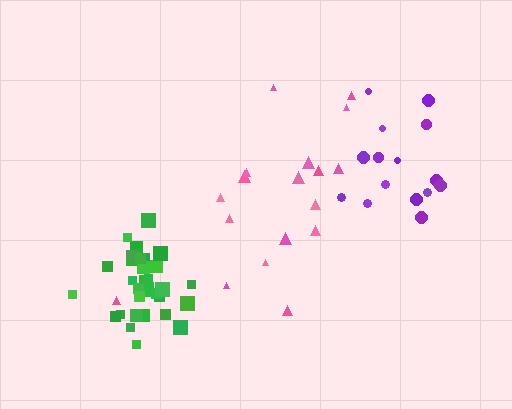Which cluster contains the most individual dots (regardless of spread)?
Green (33).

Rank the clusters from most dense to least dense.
green, purple, pink.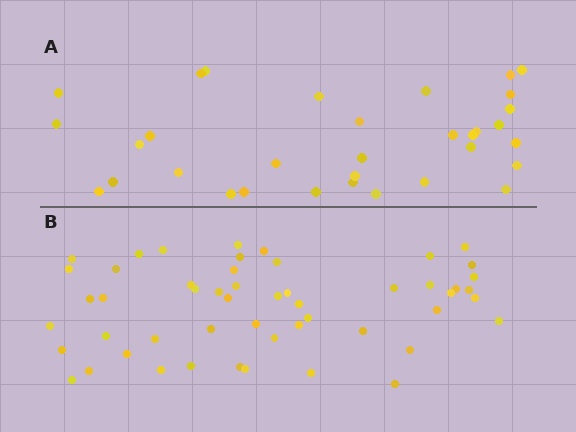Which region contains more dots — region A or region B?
Region B (the bottom region) has more dots.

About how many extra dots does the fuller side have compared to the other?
Region B has approximately 20 more dots than region A.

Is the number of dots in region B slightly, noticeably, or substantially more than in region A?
Region B has substantially more. The ratio is roughly 1.6 to 1.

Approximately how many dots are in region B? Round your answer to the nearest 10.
About 50 dots. (The exact count is 52, which rounds to 50.)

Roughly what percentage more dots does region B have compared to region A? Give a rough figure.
About 60% more.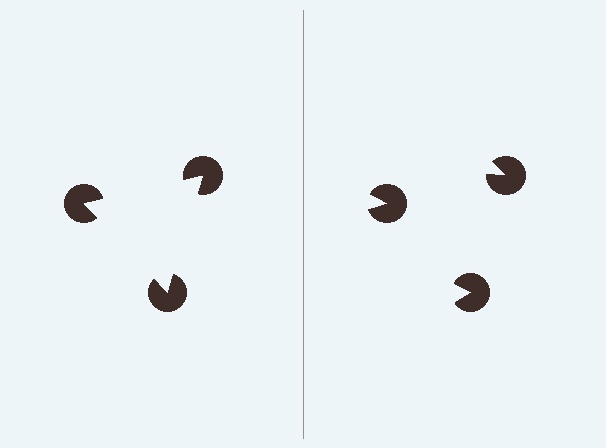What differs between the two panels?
The pac-man discs are positioned identically on both sides; only the wedge orientations differ. On the left they align to a triangle; on the right they are misaligned.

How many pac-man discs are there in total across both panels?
6 — 3 on each side.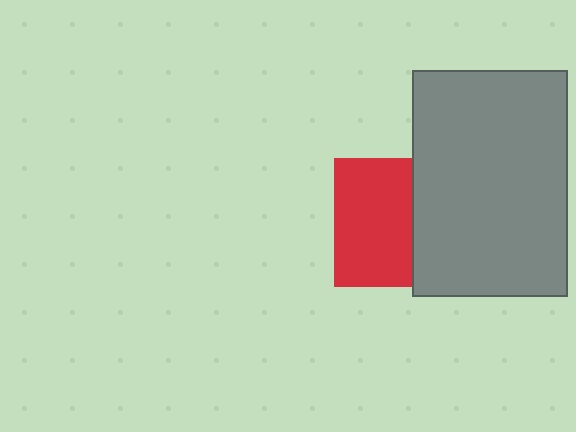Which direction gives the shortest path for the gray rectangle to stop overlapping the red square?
Moving right gives the shortest separation.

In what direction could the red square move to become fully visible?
The red square could move left. That would shift it out from behind the gray rectangle entirely.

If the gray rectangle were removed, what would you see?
You would see the complete red square.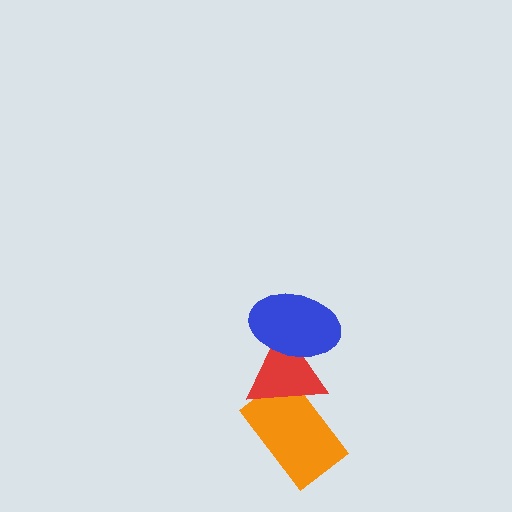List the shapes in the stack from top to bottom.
From top to bottom: the blue ellipse, the red triangle, the orange rectangle.